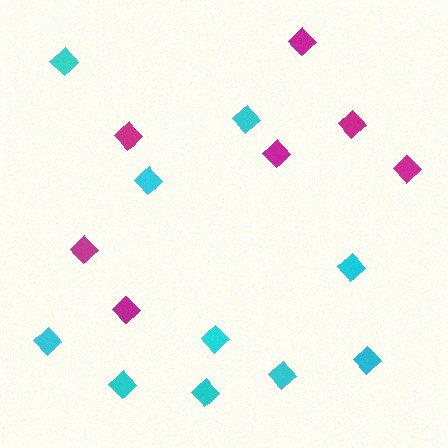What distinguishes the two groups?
There are 2 groups: one group of magenta diamonds (7) and one group of cyan diamonds (10).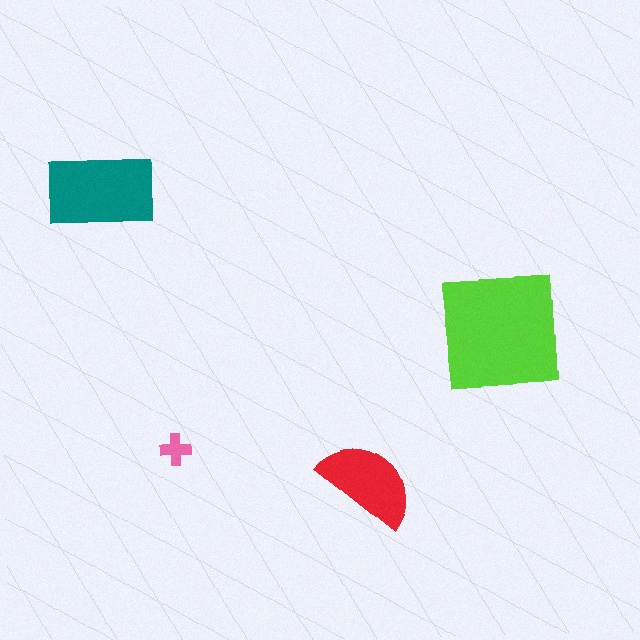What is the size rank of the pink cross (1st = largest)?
4th.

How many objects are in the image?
There are 4 objects in the image.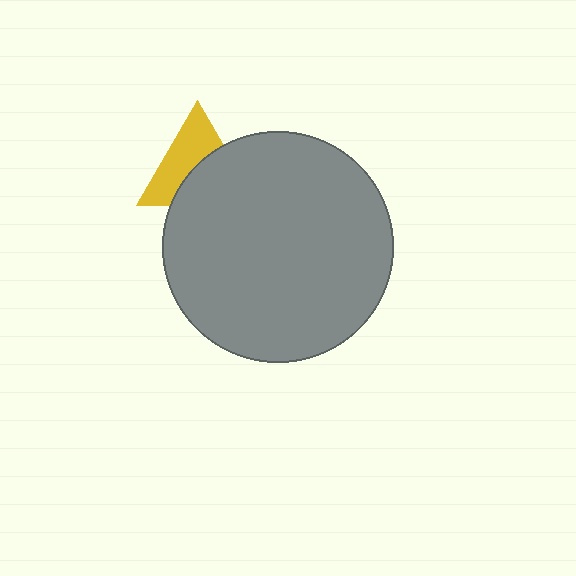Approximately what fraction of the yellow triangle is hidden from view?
Roughly 48% of the yellow triangle is hidden behind the gray circle.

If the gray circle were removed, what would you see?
You would see the complete yellow triangle.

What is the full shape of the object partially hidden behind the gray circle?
The partially hidden object is a yellow triangle.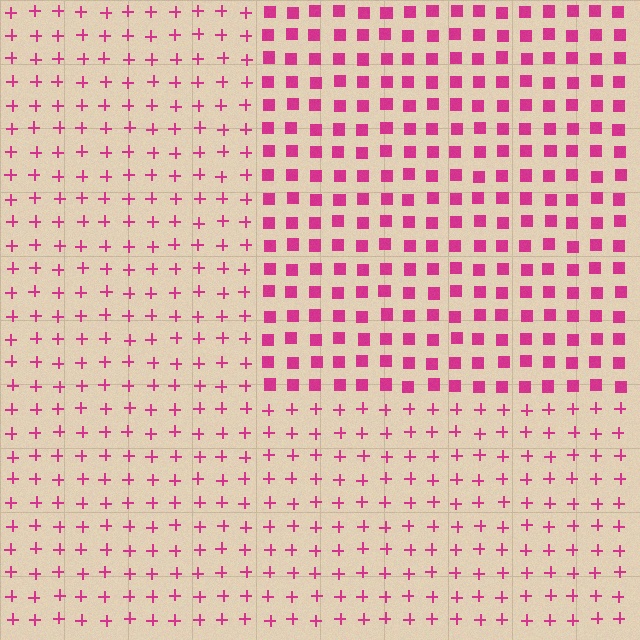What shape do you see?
I see a rectangle.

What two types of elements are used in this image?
The image uses squares inside the rectangle region and plus signs outside it.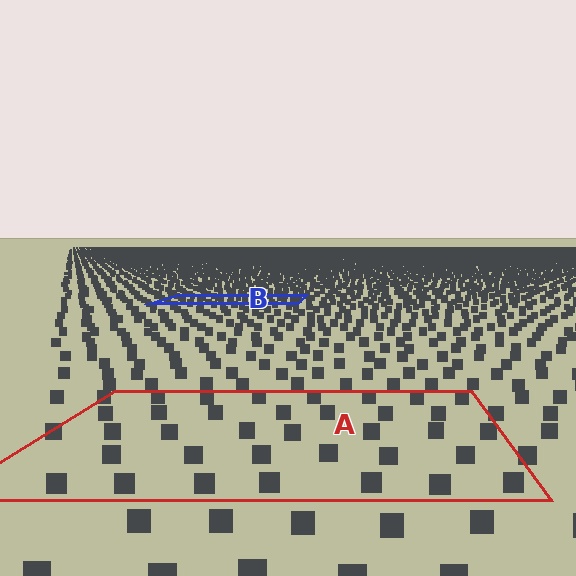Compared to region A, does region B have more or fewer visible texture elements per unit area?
Region B has more texture elements per unit area — they are packed more densely because it is farther away.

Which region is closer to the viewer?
Region A is closer. The texture elements there are larger and more spread out.